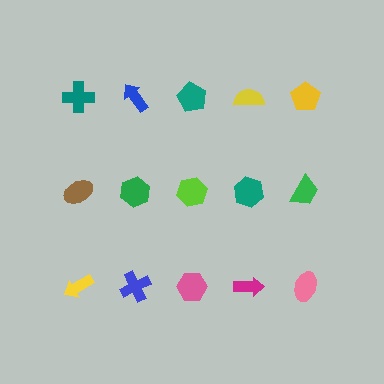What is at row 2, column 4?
A teal hexagon.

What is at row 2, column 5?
A green trapezoid.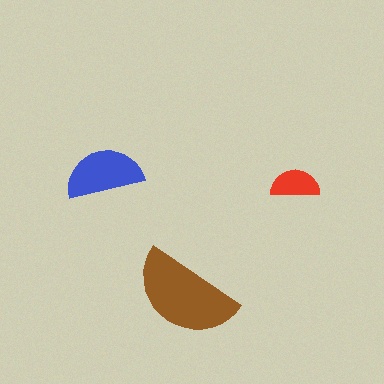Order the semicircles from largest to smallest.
the brown one, the blue one, the red one.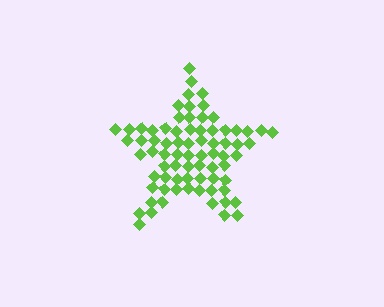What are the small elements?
The small elements are diamonds.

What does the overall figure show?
The overall figure shows a star.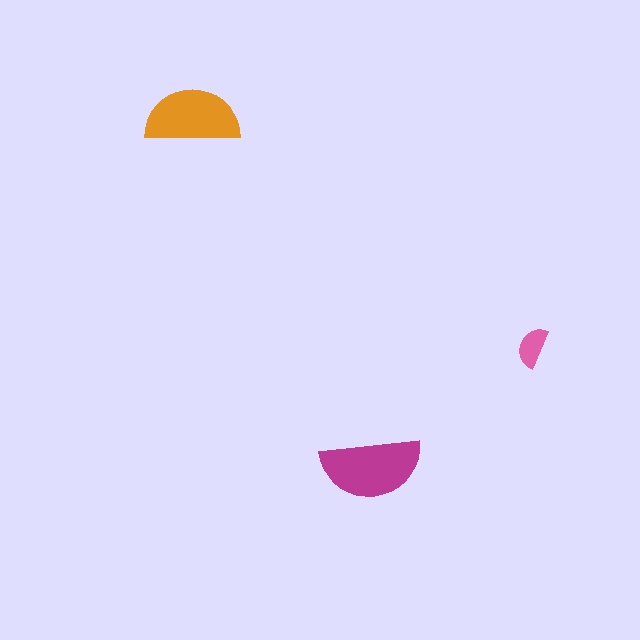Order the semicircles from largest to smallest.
the magenta one, the orange one, the pink one.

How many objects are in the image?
There are 3 objects in the image.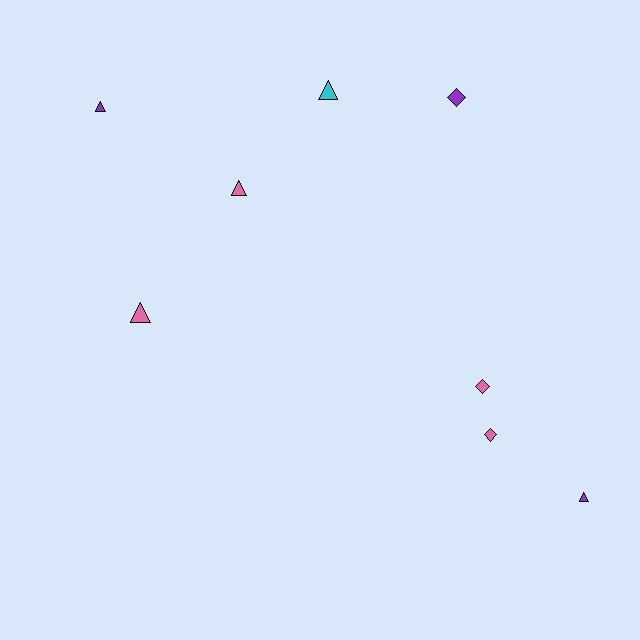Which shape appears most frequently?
Triangle, with 5 objects.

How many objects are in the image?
There are 8 objects.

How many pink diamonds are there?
There are 2 pink diamonds.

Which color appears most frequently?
Pink, with 4 objects.